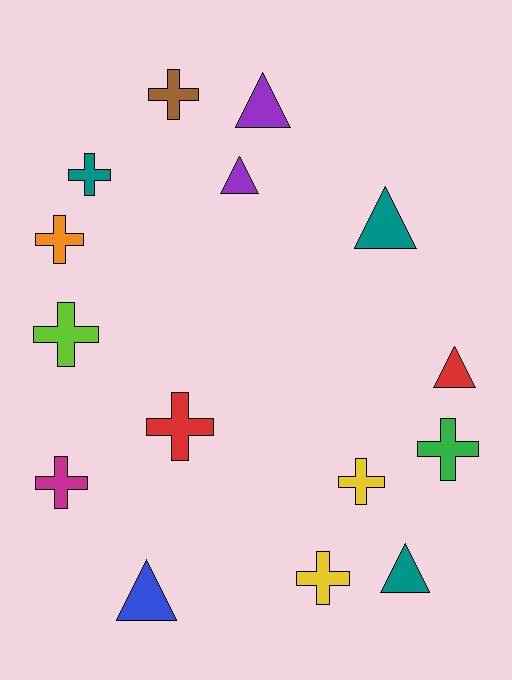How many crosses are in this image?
There are 9 crosses.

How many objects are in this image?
There are 15 objects.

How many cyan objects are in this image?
There are no cyan objects.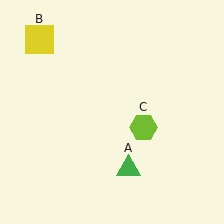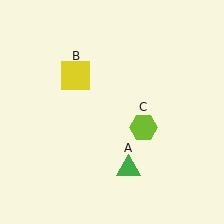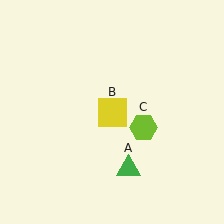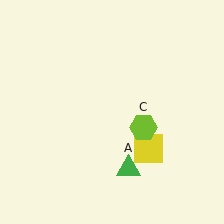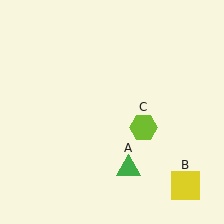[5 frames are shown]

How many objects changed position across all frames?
1 object changed position: yellow square (object B).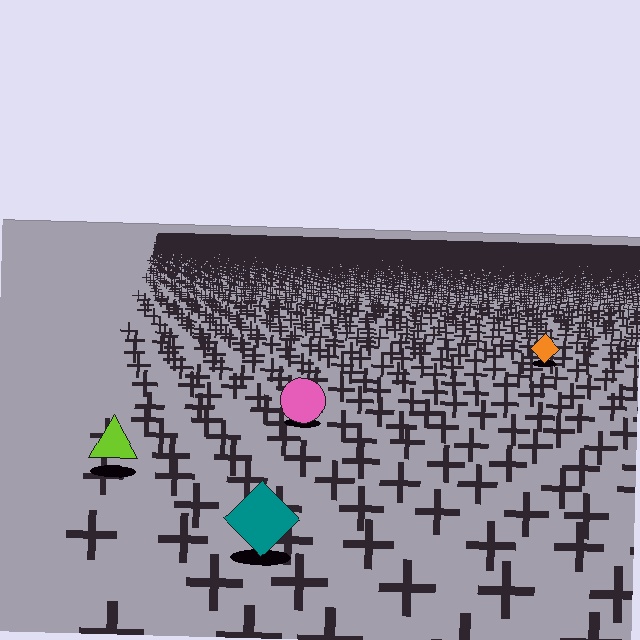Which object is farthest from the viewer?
The orange diamond is farthest from the viewer. It appears smaller and the ground texture around it is denser.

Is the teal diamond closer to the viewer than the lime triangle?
Yes. The teal diamond is closer — you can tell from the texture gradient: the ground texture is coarser near it.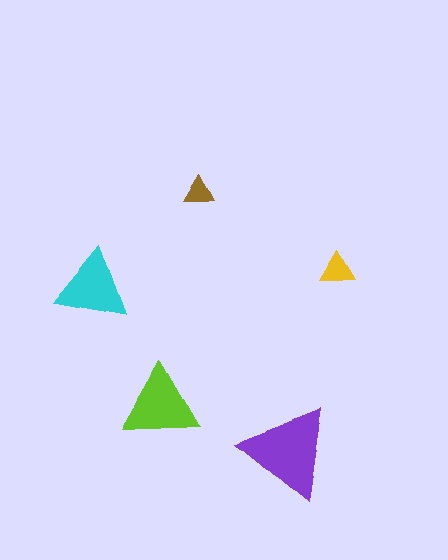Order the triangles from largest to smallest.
the purple one, the lime one, the cyan one, the yellow one, the brown one.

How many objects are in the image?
There are 5 objects in the image.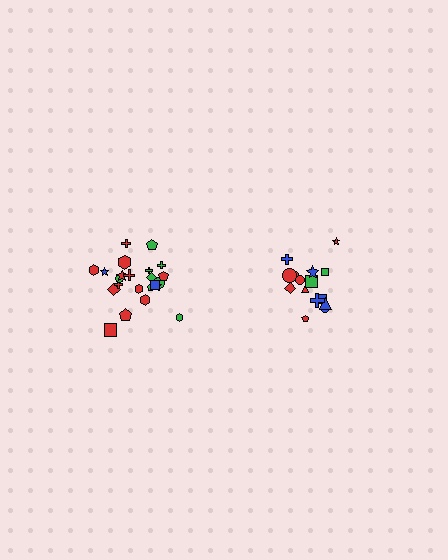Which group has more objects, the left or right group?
The left group.